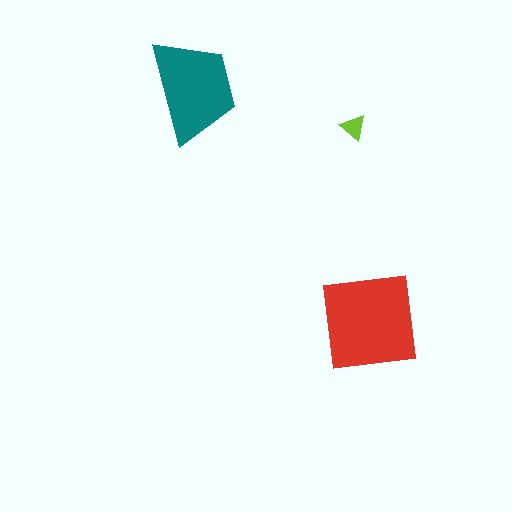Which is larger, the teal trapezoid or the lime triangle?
The teal trapezoid.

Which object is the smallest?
The lime triangle.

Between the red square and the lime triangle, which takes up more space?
The red square.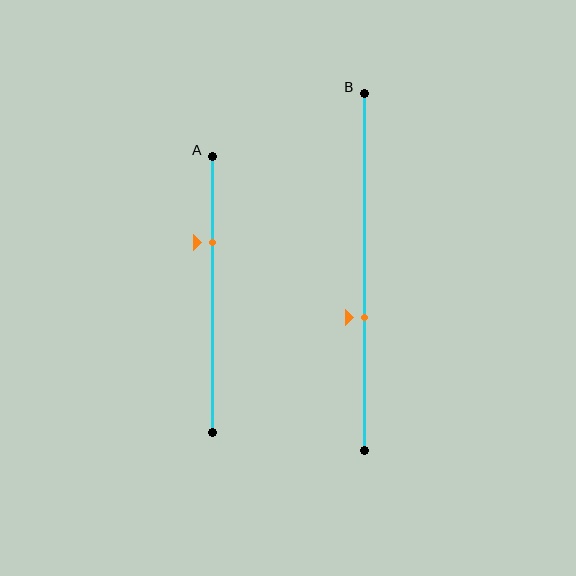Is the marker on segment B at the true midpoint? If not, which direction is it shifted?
No, the marker on segment B is shifted downward by about 13% of the segment length.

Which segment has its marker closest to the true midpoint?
Segment B has its marker closest to the true midpoint.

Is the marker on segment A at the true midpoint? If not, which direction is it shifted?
No, the marker on segment A is shifted upward by about 19% of the segment length.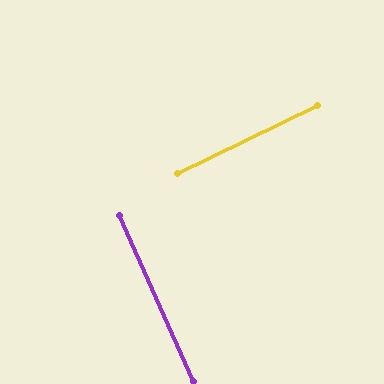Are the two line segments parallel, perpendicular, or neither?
Perpendicular — they meet at approximately 88°.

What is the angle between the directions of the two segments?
Approximately 88 degrees.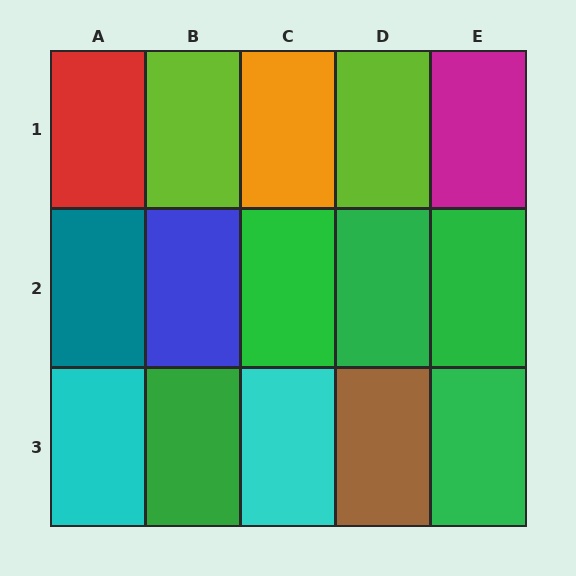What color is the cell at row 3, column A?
Cyan.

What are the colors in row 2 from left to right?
Teal, blue, green, green, green.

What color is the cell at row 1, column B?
Lime.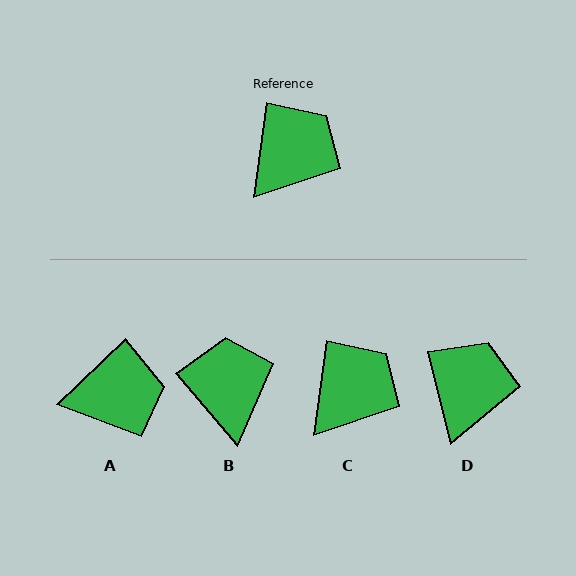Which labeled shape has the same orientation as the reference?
C.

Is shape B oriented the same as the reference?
No, it is off by about 48 degrees.